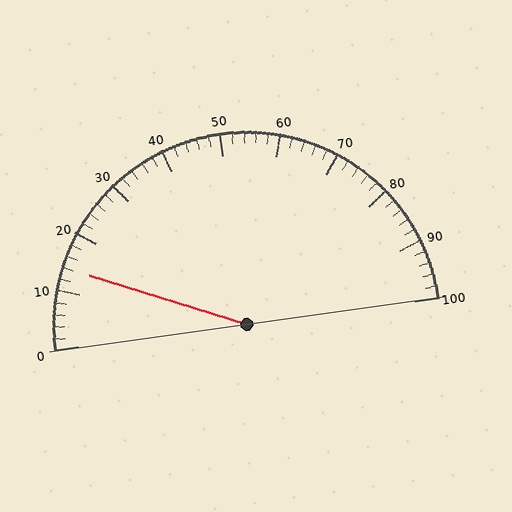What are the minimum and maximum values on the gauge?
The gauge ranges from 0 to 100.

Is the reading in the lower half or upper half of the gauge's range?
The reading is in the lower half of the range (0 to 100).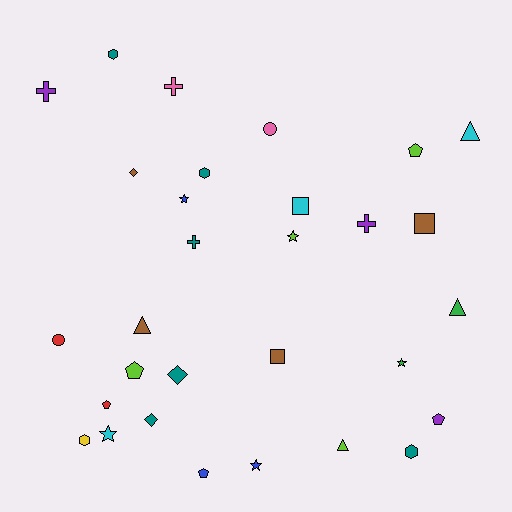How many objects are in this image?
There are 30 objects.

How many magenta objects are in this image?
There are no magenta objects.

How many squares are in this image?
There are 3 squares.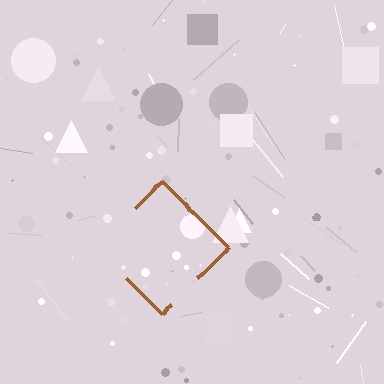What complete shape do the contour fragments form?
The contour fragments form a diamond.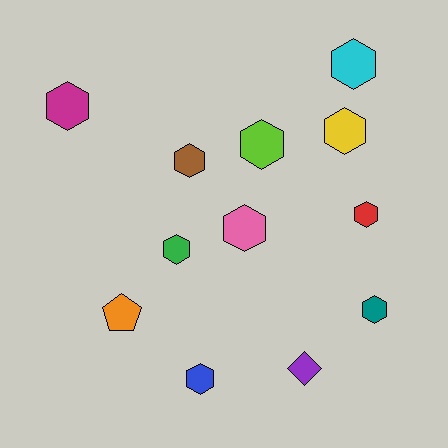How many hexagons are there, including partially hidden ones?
There are 10 hexagons.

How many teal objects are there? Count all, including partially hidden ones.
There is 1 teal object.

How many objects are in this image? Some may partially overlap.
There are 12 objects.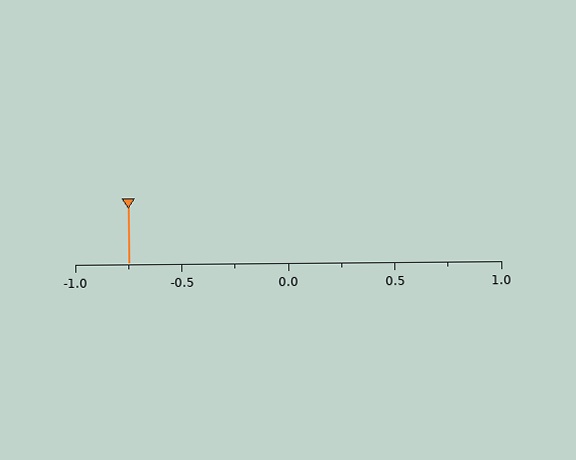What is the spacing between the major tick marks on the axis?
The major ticks are spaced 0.5 apart.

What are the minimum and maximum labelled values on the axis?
The axis runs from -1.0 to 1.0.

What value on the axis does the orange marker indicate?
The marker indicates approximately -0.75.